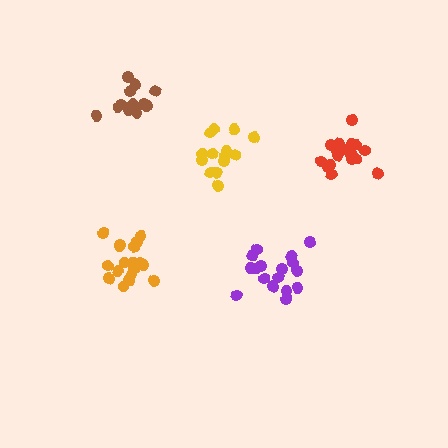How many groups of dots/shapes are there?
There are 5 groups.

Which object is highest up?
The brown cluster is topmost.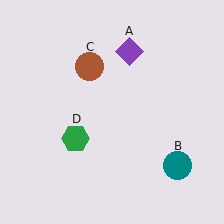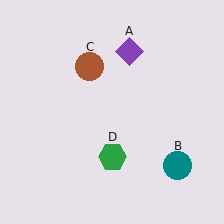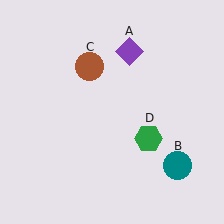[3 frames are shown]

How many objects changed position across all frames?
1 object changed position: green hexagon (object D).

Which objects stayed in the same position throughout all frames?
Purple diamond (object A) and teal circle (object B) and brown circle (object C) remained stationary.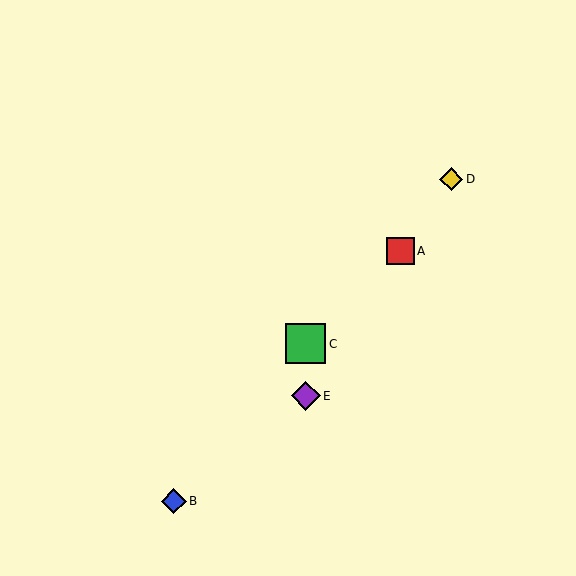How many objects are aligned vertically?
2 objects (C, E) are aligned vertically.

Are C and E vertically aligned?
Yes, both are at x≈306.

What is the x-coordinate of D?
Object D is at x≈451.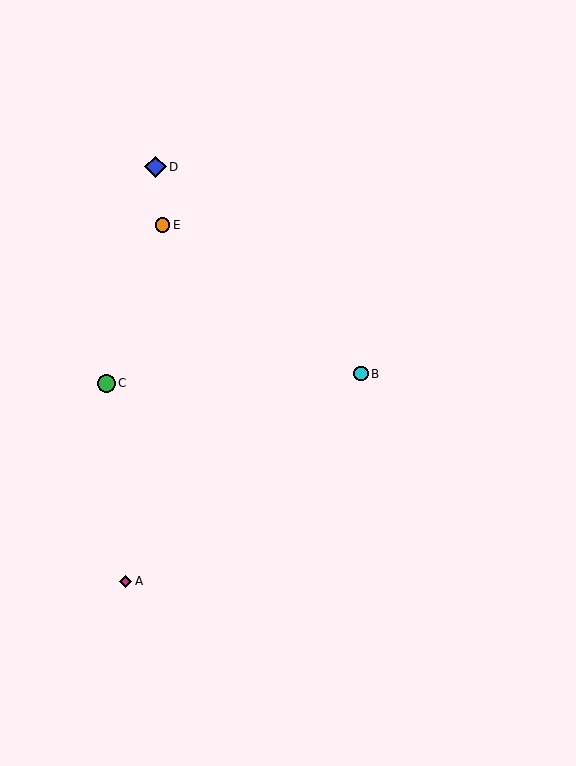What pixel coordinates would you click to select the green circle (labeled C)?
Click at (106, 383) to select the green circle C.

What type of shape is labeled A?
Shape A is a magenta diamond.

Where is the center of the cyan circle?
The center of the cyan circle is at (361, 374).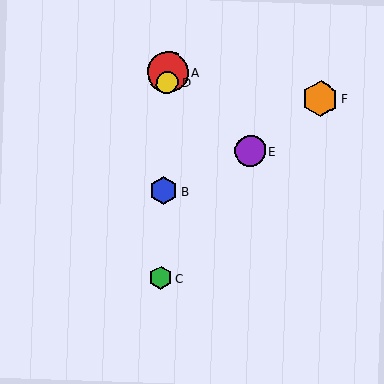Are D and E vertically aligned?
No, D is at x≈167 and E is at x≈250.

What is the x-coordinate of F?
Object F is at x≈320.